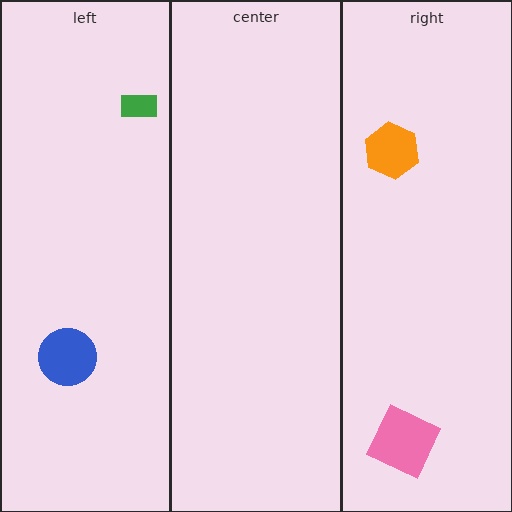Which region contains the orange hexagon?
The right region.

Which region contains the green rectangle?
The left region.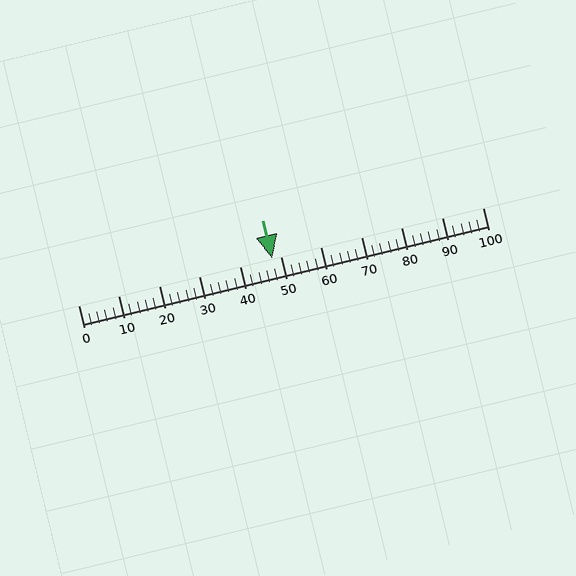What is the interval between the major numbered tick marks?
The major tick marks are spaced 10 units apart.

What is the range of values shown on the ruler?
The ruler shows values from 0 to 100.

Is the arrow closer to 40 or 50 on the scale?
The arrow is closer to 50.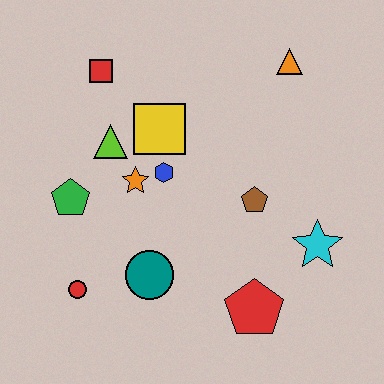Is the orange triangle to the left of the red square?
No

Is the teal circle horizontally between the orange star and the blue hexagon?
Yes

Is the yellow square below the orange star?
No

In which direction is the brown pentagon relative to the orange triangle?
The brown pentagon is below the orange triangle.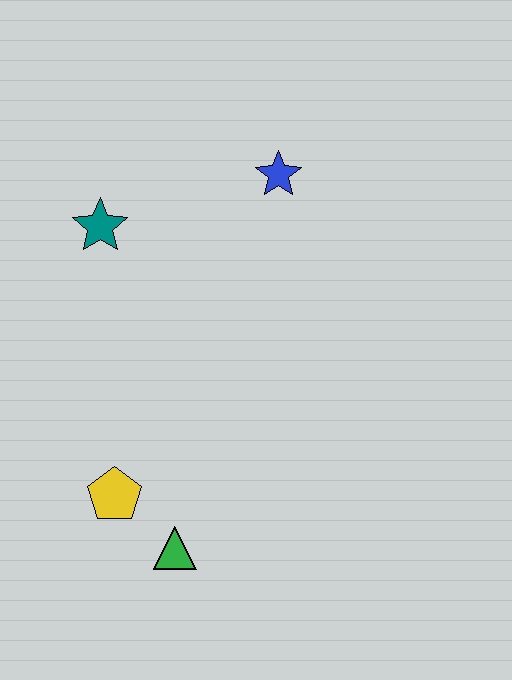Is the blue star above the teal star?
Yes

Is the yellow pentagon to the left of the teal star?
No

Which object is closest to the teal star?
The blue star is closest to the teal star.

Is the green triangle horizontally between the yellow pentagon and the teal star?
No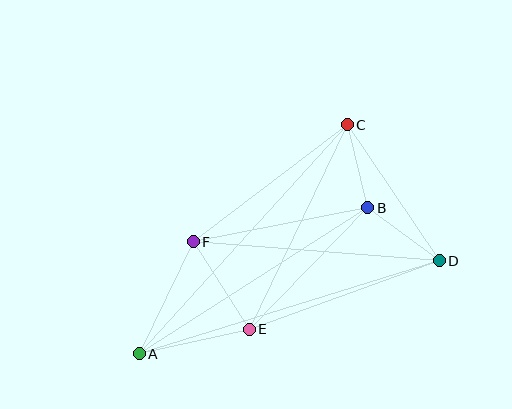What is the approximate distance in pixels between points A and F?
The distance between A and F is approximately 124 pixels.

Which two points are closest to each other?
Points B and C are closest to each other.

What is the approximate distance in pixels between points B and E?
The distance between B and E is approximately 170 pixels.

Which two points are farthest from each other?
Points A and D are farthest from each other.